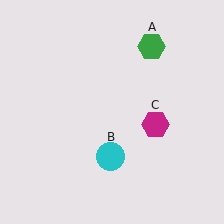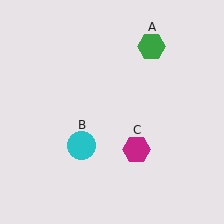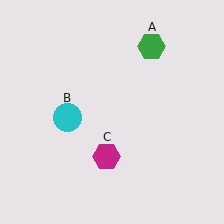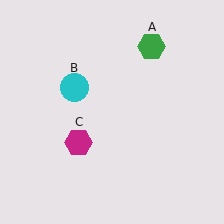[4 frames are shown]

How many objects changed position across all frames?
2 objects changed position: cyan circle (object B), magenta hexagon (object C).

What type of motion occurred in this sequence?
The cyan circle (object B), magenta hexagon (object C) rotated clockwise around the center of the scene.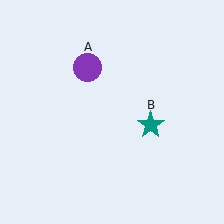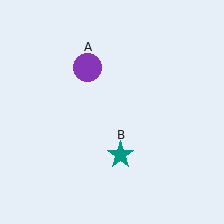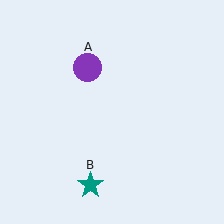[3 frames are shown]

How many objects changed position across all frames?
1 object changed position: teal star (object B).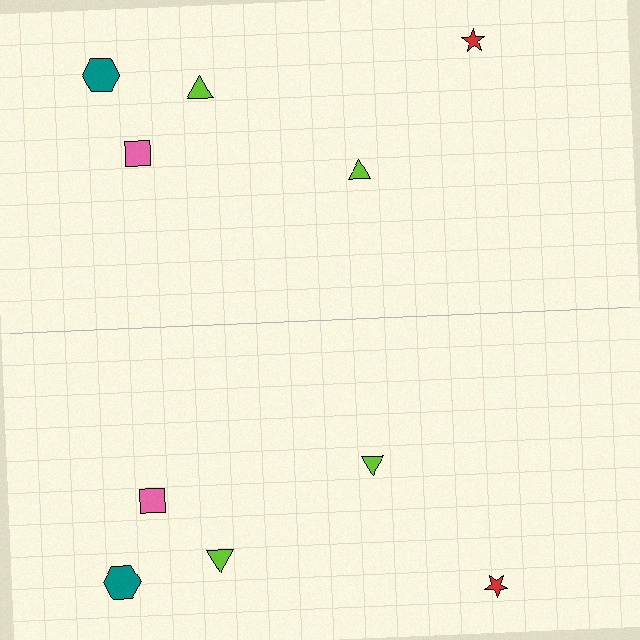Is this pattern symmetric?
Yes, this pattern has bilateral (reflection) symmetry.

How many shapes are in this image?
There are 10 shapes in this image.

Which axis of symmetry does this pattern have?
The pattern has a horizontal axis of symmetry running through the center of the image.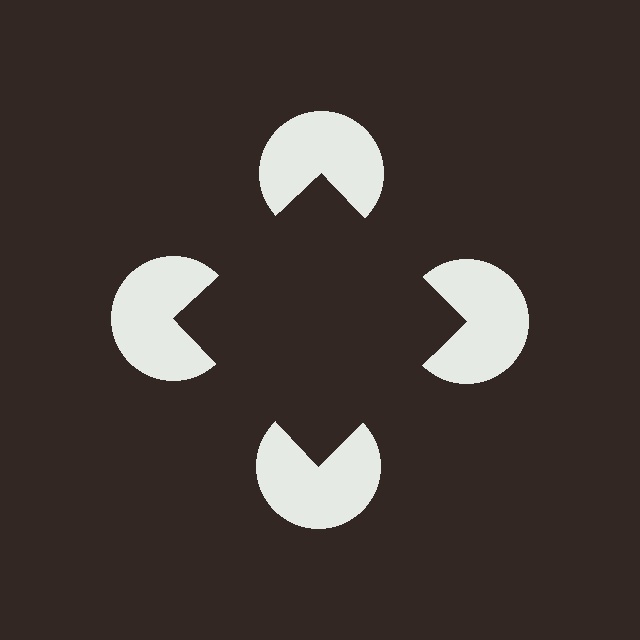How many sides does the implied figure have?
4 sides.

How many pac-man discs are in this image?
There are 4 — one at each vertex of the illusory square.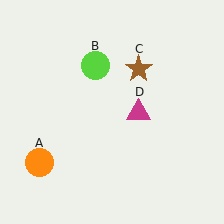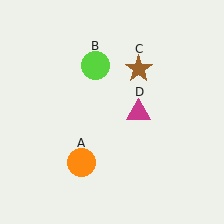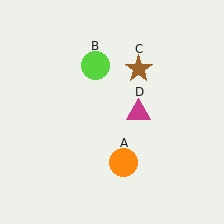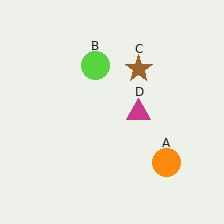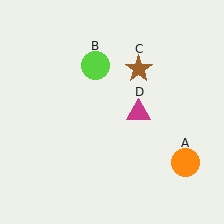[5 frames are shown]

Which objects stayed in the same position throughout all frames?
Lime circle (object B) and brown star (object C) and magenta triangle (object D) remained stationary.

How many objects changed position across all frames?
1 object changed position: orange circle (object A).